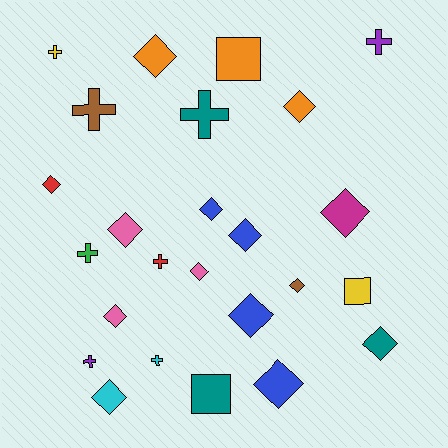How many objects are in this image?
There are 25 objects.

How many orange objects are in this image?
There are 3 orange objects.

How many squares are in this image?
There are 3 squares.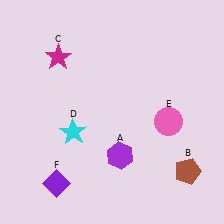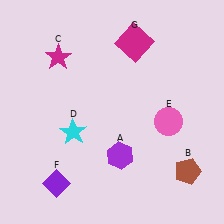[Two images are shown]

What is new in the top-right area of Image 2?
A magenta square (G) was added in the top-right area of Image 2.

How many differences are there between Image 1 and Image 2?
There is 1 difference between the two images.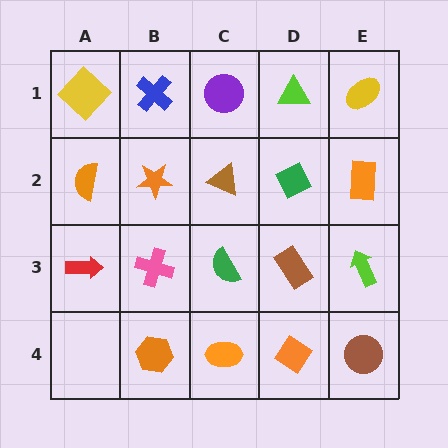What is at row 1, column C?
A purple circle.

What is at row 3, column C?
A green semicircle.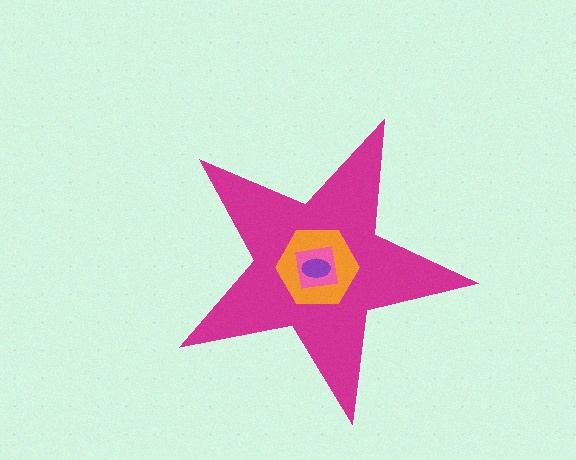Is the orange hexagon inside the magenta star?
Yes.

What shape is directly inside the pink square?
The purple ellipse.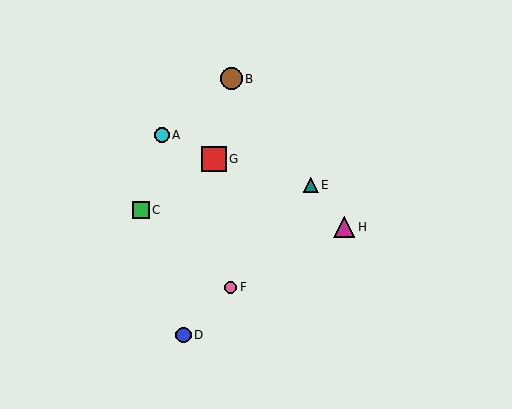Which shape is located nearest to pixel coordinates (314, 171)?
The teal triangle (labeled E) at (311, 185) is nearest to that location.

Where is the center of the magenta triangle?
The center of the magenta triangle is at (344, 227).